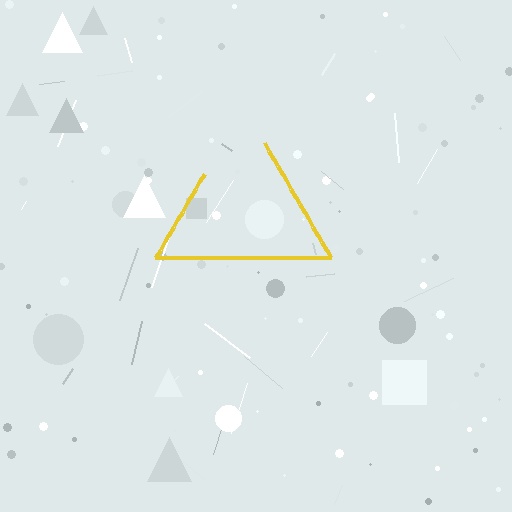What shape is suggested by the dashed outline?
The dashed outline suggests a triangle.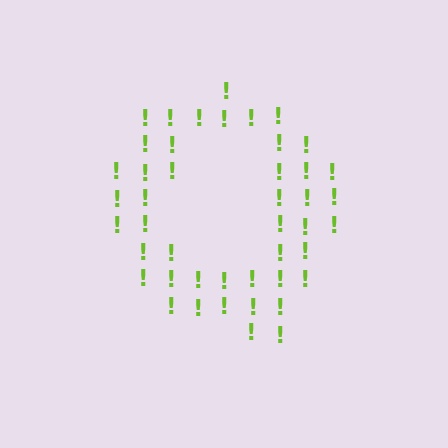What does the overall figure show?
The overall figure shows the letter Q.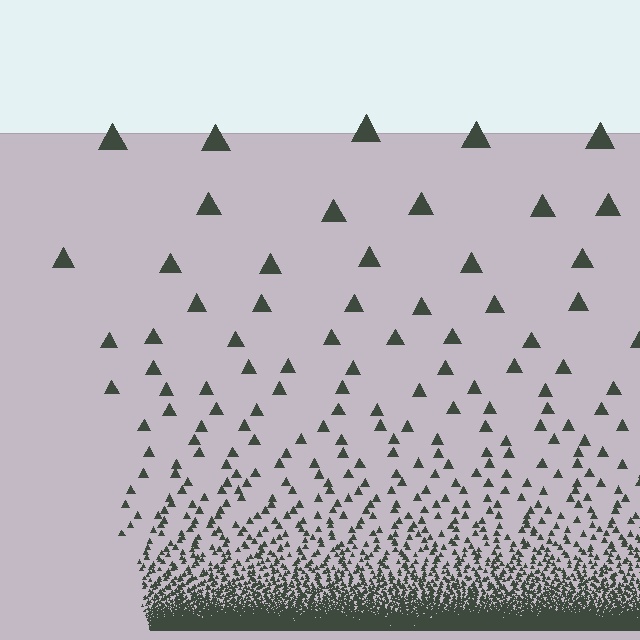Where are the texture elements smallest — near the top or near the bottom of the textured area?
Near the bottom.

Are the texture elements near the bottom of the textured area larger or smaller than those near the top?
Smaller. The gradient is inverted — elements near the bottom are smaller and denser.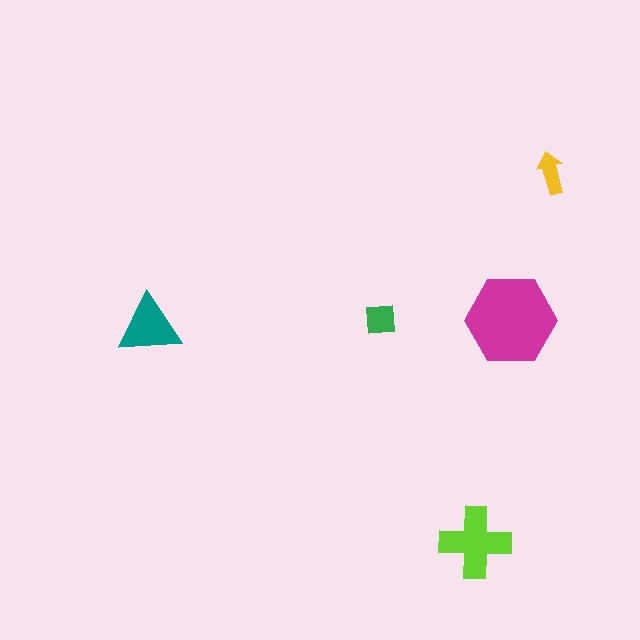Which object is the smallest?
The yellow arrow.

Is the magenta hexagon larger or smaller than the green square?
Larger.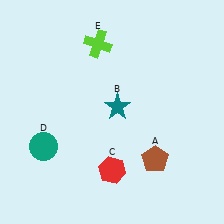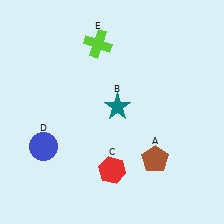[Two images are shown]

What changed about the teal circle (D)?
In Image 1, D is teal. In Image 2, it changed to blue.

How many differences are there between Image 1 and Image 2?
There is 1 difference between the two images.